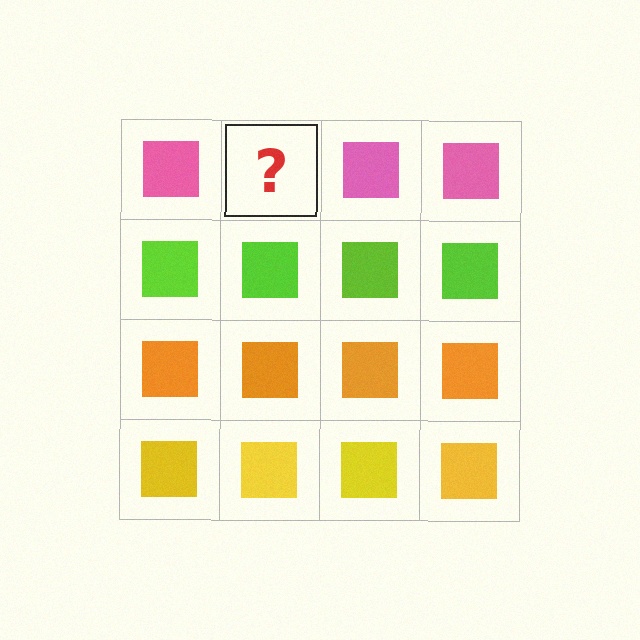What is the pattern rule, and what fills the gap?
The rule is that each row has a consistent color. The gap should be filled with a pink square.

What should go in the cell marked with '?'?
The missing cell should contain a pink square.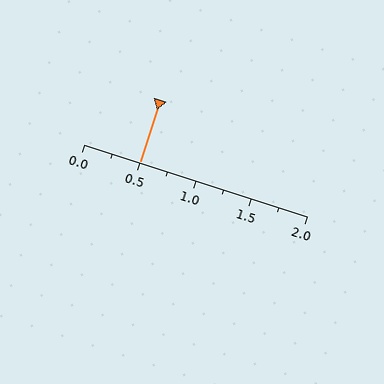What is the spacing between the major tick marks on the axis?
The major ticks are spaced 0.5 apart.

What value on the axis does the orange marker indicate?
The marker indicates approximately 0.5.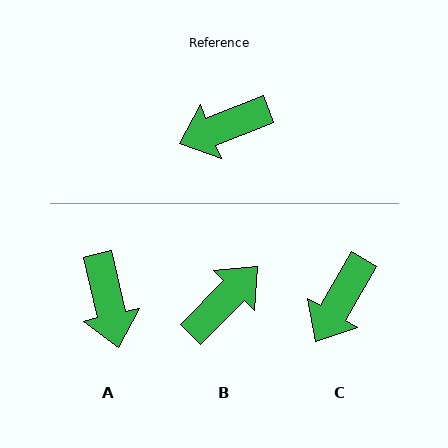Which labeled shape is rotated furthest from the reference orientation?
B, about 156 degrees away.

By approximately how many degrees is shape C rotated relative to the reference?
Approximately 38 degrees counter-clockwise.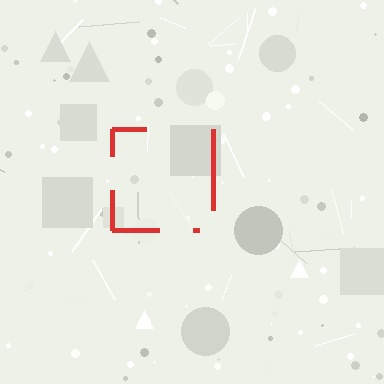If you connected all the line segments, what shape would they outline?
They would outline a square.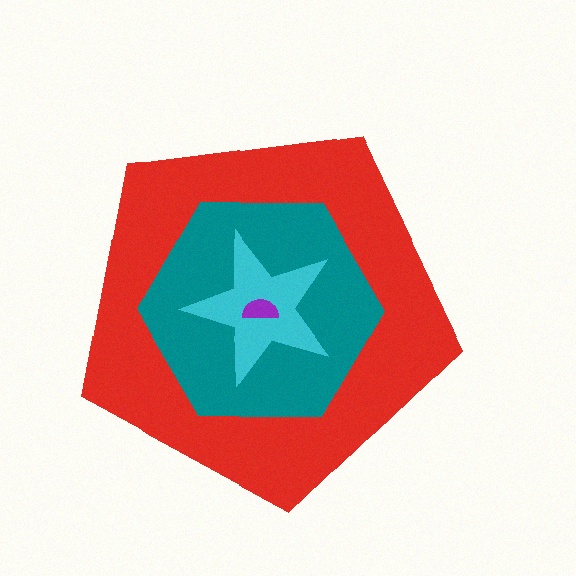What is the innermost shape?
The purple semicircle.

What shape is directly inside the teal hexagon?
The cyan star.